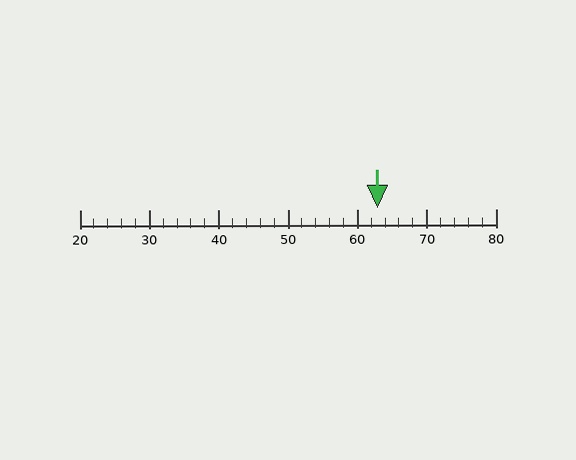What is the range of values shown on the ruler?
The ruler shows values from 20 to 80.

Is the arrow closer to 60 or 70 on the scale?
The arrow is closer to 60.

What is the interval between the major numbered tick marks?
The major tick marks are spaced 10 units apart.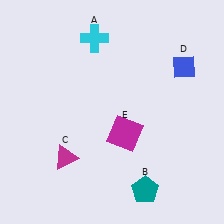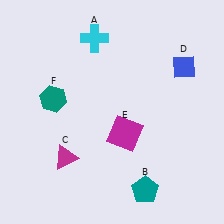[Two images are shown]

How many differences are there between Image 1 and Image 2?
There is 1 difference between the two images.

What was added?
A teal hexagon (F) was added in Image 2.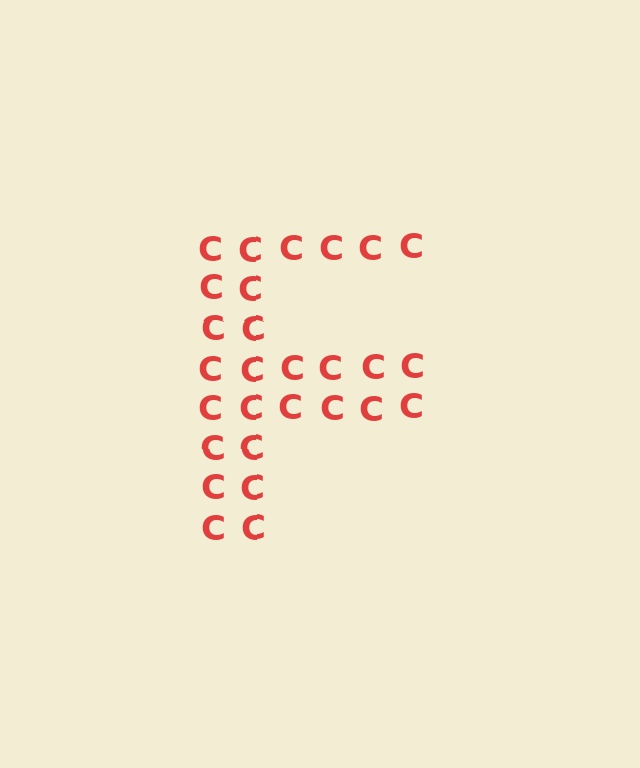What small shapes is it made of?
It is made of small letter C's.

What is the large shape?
The large shape is the letter F.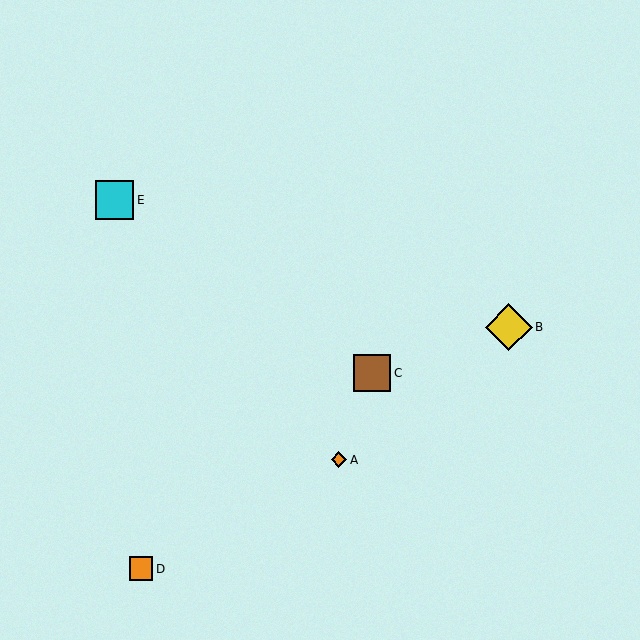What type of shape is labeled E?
Shape E is a cyan square.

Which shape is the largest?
The yellow diamond (labeled B) is the largest.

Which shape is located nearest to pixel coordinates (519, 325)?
The yellow diamond (labeled B) at (509, 327) is nearest to that location.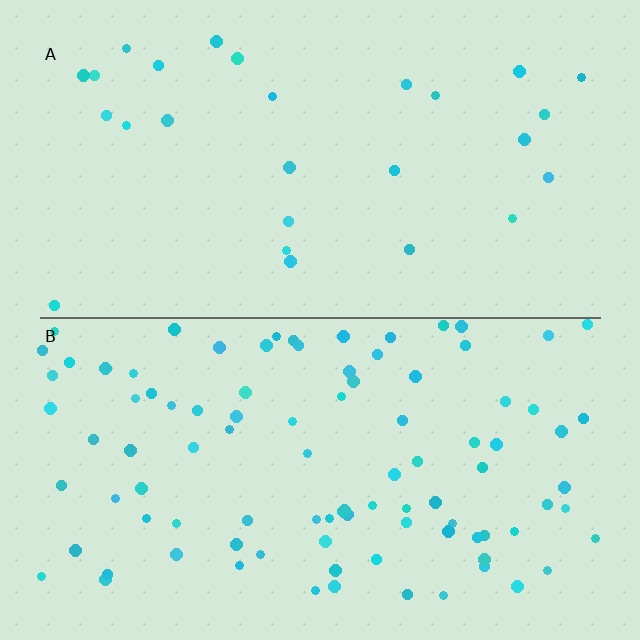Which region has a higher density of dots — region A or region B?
B (the bottom).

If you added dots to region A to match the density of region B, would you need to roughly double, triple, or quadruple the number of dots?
Approximately quadruple.